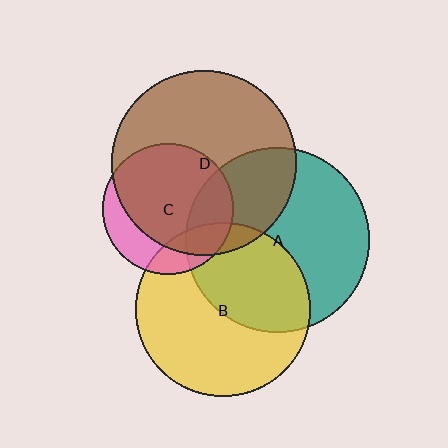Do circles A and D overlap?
Yes.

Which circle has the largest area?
Circle D (brown).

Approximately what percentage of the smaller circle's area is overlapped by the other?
Approximately 30%.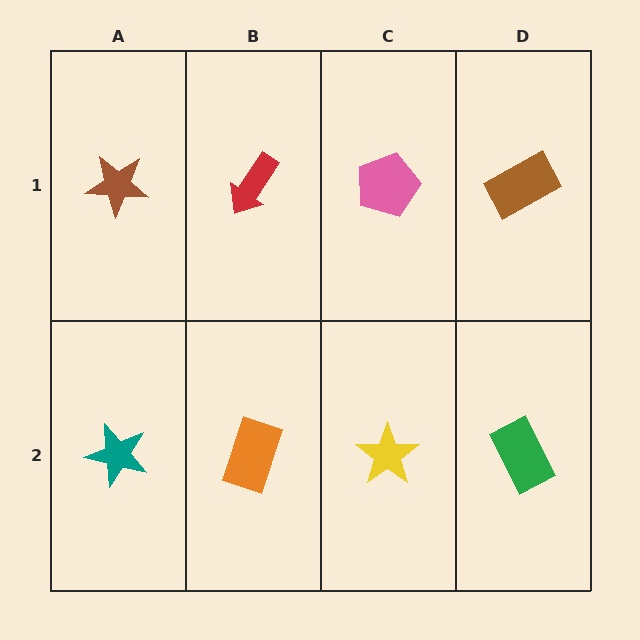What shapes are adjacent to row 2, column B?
A red arrow (row 1, column B), a teal star (row 2, column A), a yellow star (row 2, column C).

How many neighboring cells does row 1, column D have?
2.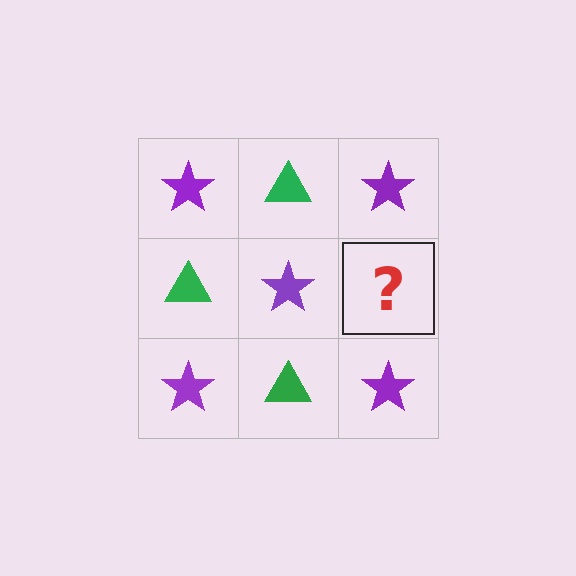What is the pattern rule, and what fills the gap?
The rule is that it alternates purple star and green triangle in a checkerboard pattern. The gap should be filled with a green triangle.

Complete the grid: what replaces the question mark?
The question mark should be replaced with a green triangle.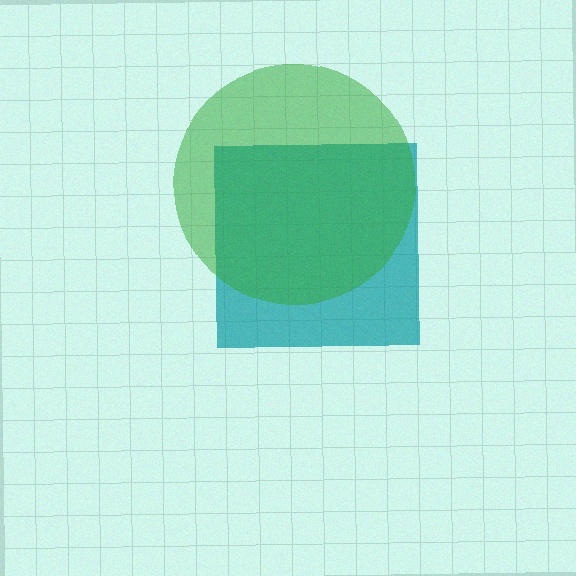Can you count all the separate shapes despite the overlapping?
Yes, there are 2 separate shapes.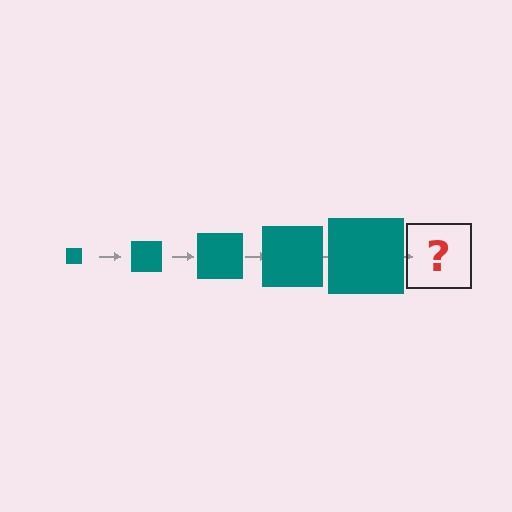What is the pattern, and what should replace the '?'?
The pattern is that the square gets progressively larger each step. The '?' should be a teal square, larger than the previous one.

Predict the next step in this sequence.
The next step is a teal square, larger than the previous one.